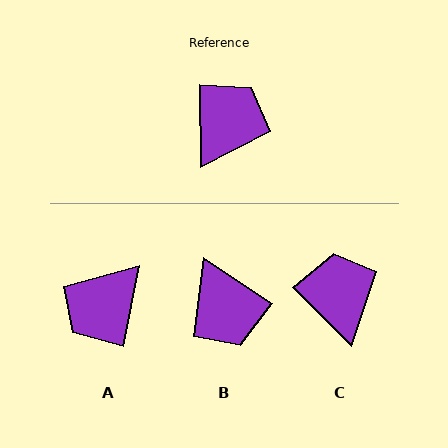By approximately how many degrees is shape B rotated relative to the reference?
Approximately 124 degrees clockwise.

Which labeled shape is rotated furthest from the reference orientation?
A, about 168 degrees away.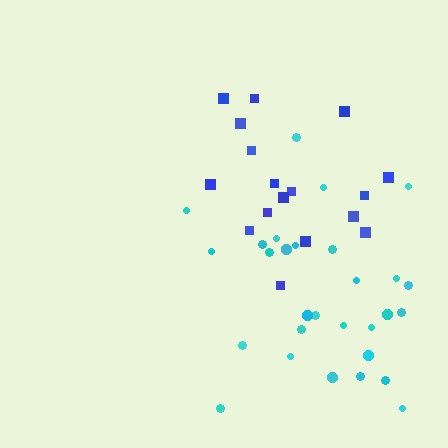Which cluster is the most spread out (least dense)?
Cyan.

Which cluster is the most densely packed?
Blue.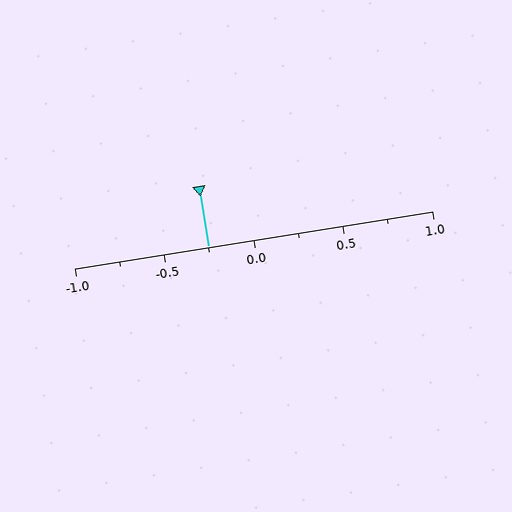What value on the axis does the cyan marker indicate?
The marker indicates approximately -0.25.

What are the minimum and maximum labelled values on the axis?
The axis runs from -1.0 to 1.0.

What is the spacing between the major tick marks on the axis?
The major ticks are spaced 0.5 apart.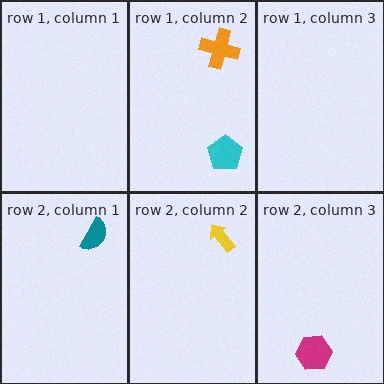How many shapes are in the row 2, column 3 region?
1.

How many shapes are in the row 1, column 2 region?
2.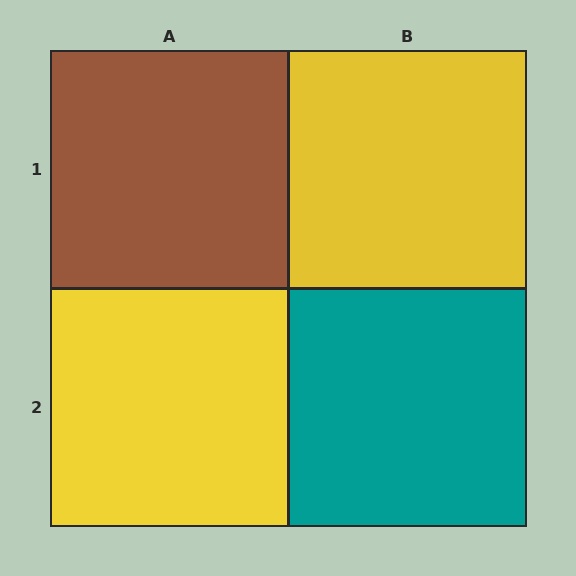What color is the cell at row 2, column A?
Yellow.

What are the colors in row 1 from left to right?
Brown, yellow.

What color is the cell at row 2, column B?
Teal.